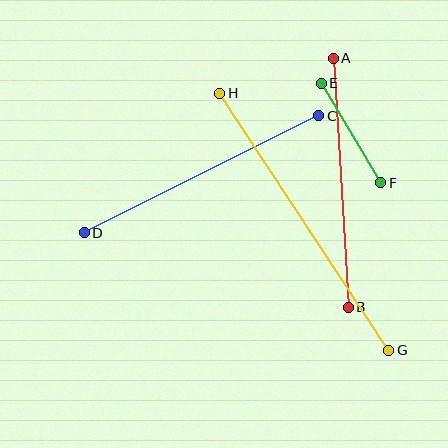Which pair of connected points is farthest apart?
Points G and H are farthest apart.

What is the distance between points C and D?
The distance is approximately 262 pixels.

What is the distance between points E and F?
The distance is approximately 116 pixels.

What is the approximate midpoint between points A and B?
The midpoint is at approximately (341, 183) pixels.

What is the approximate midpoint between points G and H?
The midpoint is at approximately (304, 222) pixels.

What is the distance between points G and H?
The distance is approximately 307 pixels.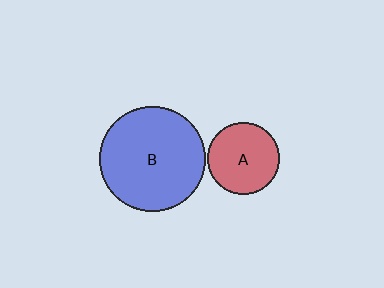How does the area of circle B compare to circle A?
Approximately 2.1 times.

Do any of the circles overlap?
No, none of the circles overlap.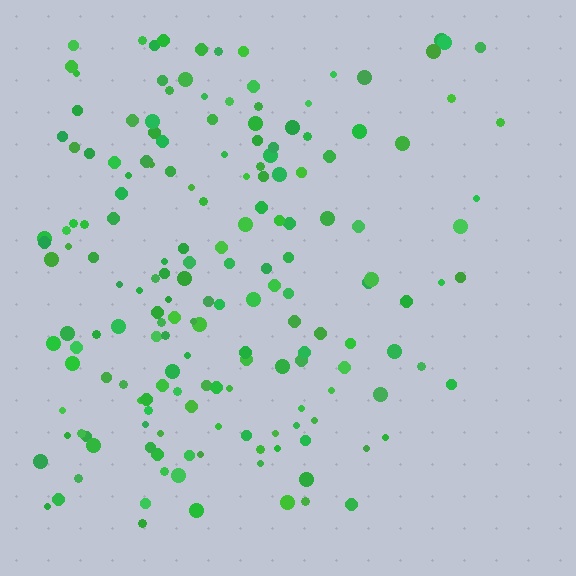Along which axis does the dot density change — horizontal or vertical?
Horizontal.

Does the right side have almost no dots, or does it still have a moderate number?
Still a moderate number, just noticeably fewer than the left.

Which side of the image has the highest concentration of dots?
The left.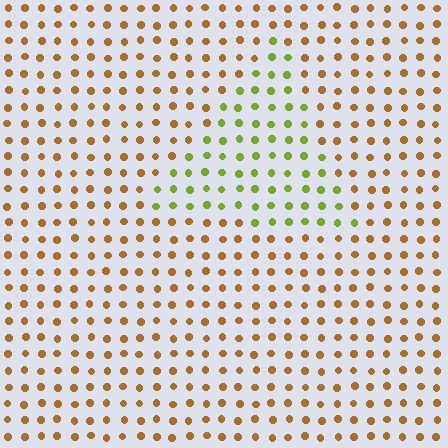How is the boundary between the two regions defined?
The boundary is defined purely by a slight shift in hue (about 52 degrees). Spacing, size, and orientation are identical on both sides.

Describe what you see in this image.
The image is filled with small brown elements in a uniform arrangement. A triangle-shaped region is visible where the elements are tinted to a slightly different hue, forming a subtle color boundary.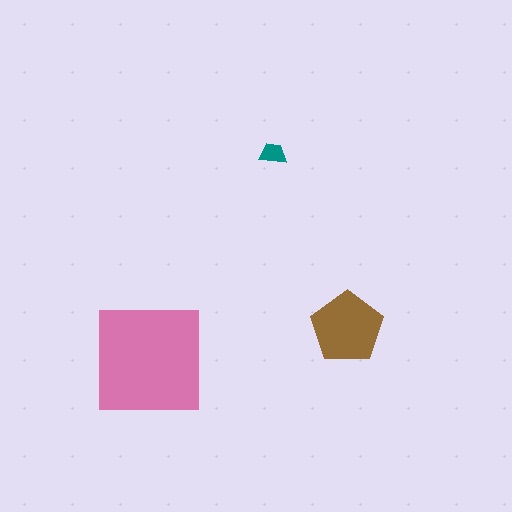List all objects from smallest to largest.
The teal trapezoid, the brown pentagon, the pink square.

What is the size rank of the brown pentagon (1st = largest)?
2nd.